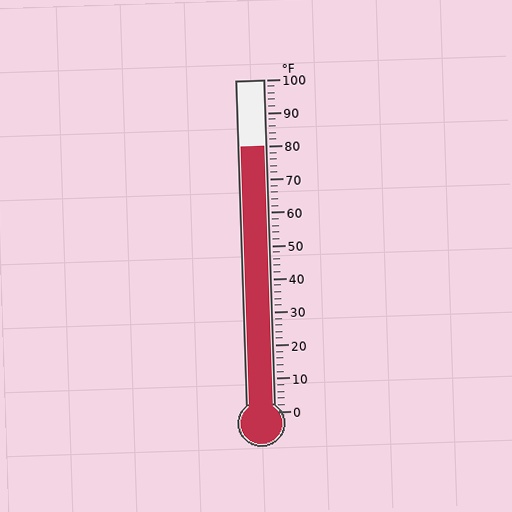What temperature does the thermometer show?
The thermometer shows approximately 80°F.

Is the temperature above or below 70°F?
The temperature is above 70°F.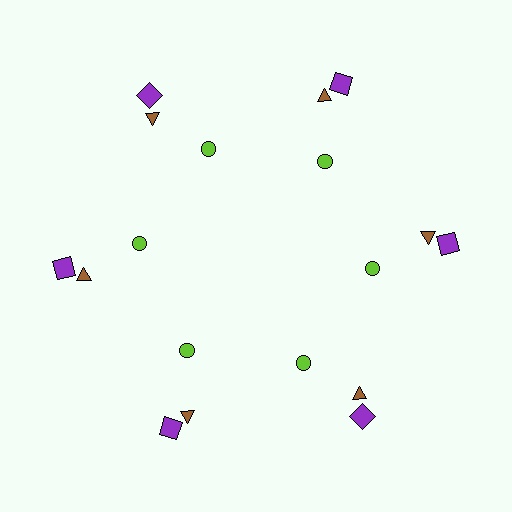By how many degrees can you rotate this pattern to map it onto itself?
The pattern maps onto itself every 60 degrees of rotation.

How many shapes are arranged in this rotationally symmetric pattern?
There are 18 shapes, arranged in 6 groups of 3.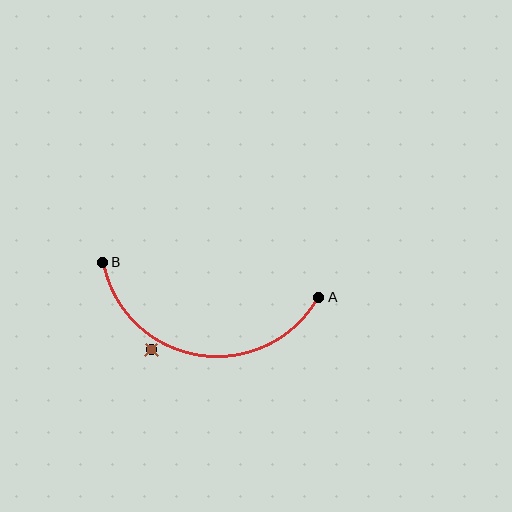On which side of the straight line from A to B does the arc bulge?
The arc bulges below the straight line connecting A and B.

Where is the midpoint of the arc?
The arc midpoint is the point on the curve farthest from the straight line joining A and B. It sits below that line.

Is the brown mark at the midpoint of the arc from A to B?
No — the brown mark does not lie on the arc at all. It sits slightly outside the curve.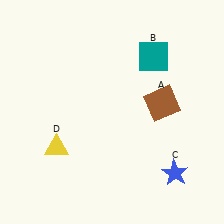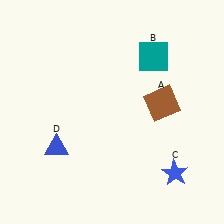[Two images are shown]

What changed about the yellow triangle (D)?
In Image 1, D is yellow. In Image 2, it changed to blue.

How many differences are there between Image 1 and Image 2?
There is 1 difference between the two images.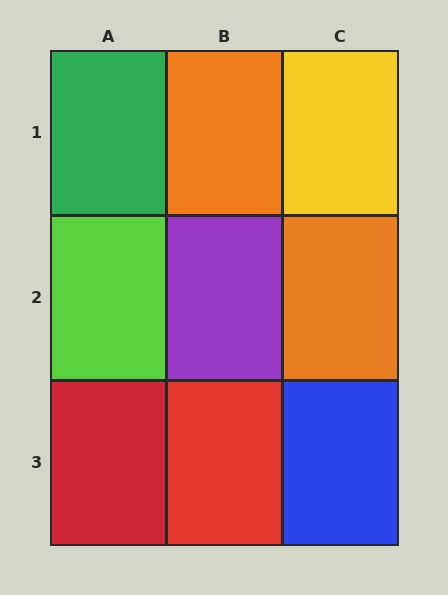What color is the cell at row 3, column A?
Red.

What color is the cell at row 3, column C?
Blue.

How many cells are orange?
2 cells are orange.